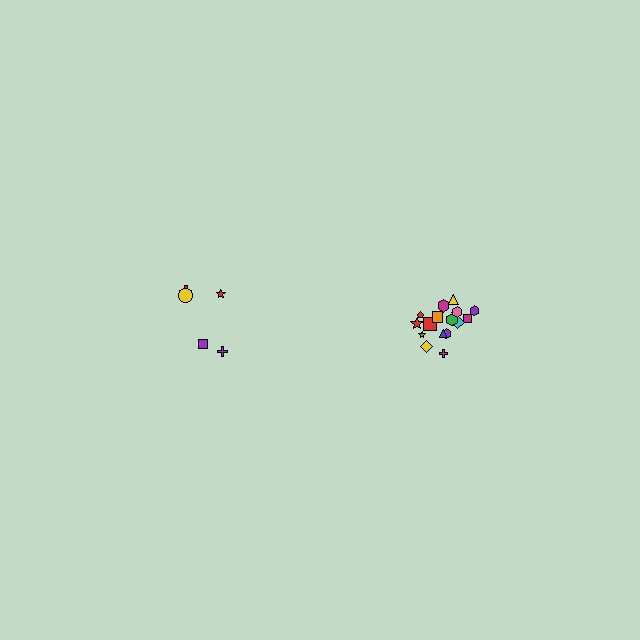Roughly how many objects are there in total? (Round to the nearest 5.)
Roughly 25 objects in total.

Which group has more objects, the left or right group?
The right group.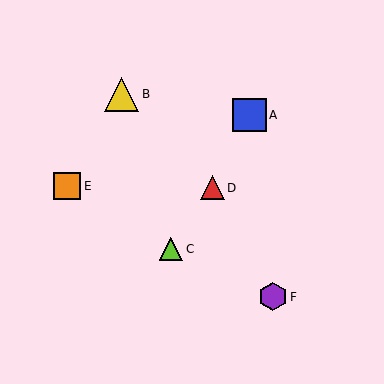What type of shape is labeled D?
Shape D is a red triangle.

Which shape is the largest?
The yellow triangle (labeled B) is the largest.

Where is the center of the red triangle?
The center of the red triangle is at (212, 188).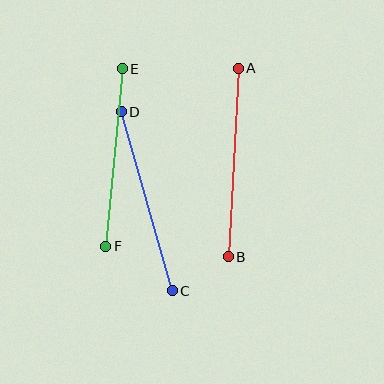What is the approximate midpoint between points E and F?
The midpoint is at approximately (114, 158) pixels.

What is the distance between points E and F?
The distance is approximately 179 pixels.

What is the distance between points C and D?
The distance is approximately 186 pixels.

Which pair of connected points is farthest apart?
Points A and B are farthest apart.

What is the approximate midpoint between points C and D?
The midpoint is at approximately (147, 201) pixels.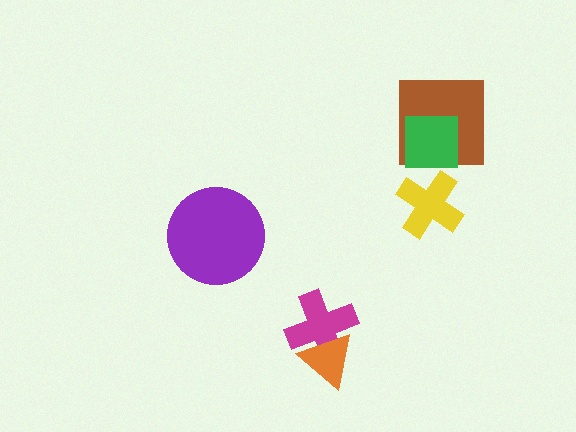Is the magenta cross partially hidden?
Yes, it is partially covered by another shape.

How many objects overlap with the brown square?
1 object overlaps with the brown square.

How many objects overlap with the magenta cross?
1 object overlaps with the magenta cross.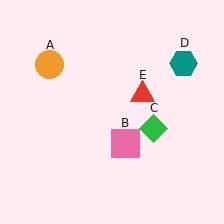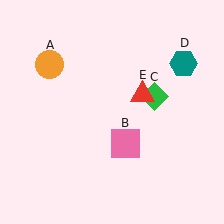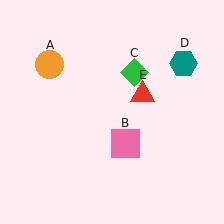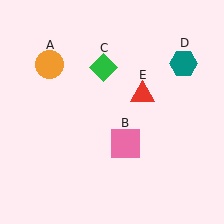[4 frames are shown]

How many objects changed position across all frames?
1 object changed position: green diamond (object C).